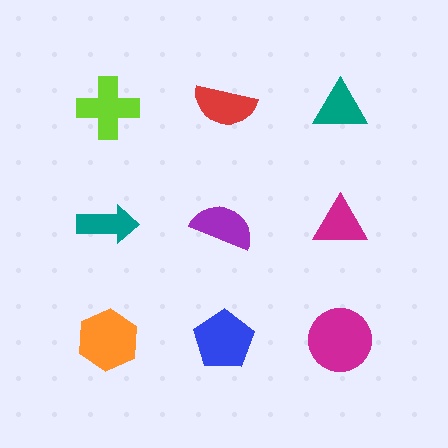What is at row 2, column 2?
A purple semicircle.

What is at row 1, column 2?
A red semicircle.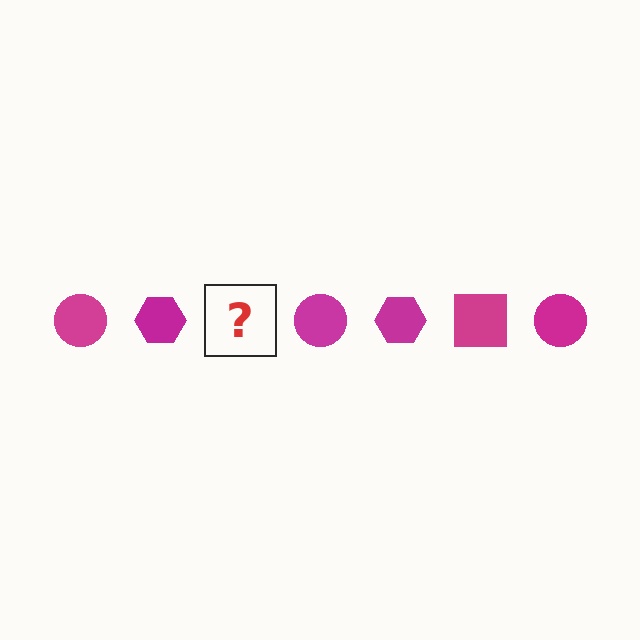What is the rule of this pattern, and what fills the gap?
The rule is that the pattern cycles through circle, hexagon, square shapes in magenta. The gap should be filled with a magenta square.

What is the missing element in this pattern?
The missing element is a magenta square.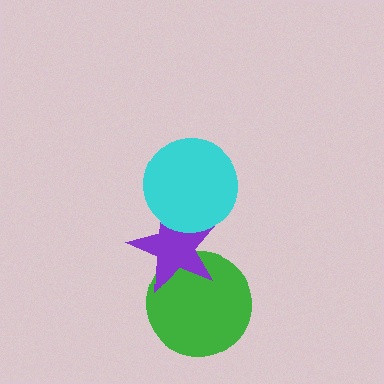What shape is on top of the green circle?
The purple star is on top of the green circle.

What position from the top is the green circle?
The green circle is 3rd from the top.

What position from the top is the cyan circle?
The cyan circle is 1st from the top.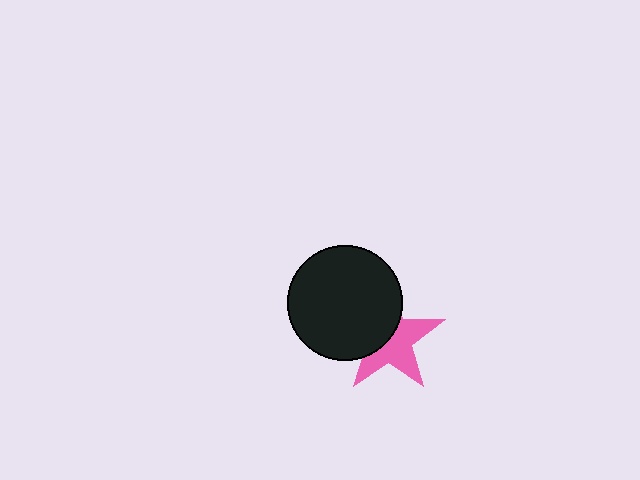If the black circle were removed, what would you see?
You would see the complete pink star.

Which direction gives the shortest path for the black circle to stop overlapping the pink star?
Moving toward the upper-left gives the shortest separation.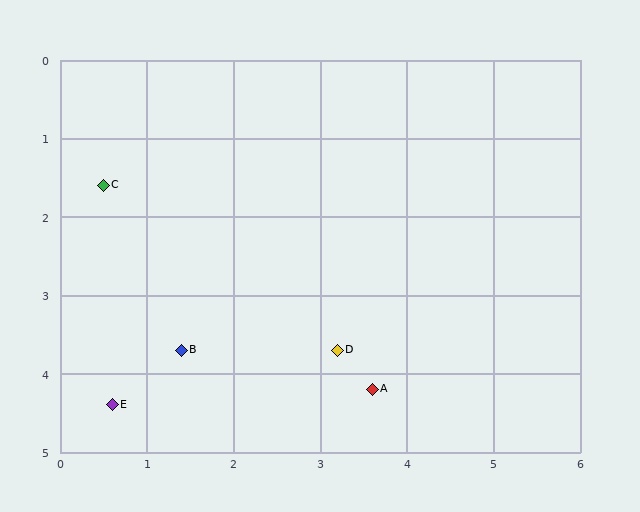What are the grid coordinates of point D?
Point D is at approximately (3.2, 3.7).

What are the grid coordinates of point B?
Point B is at approximately (1.4, 3.7).